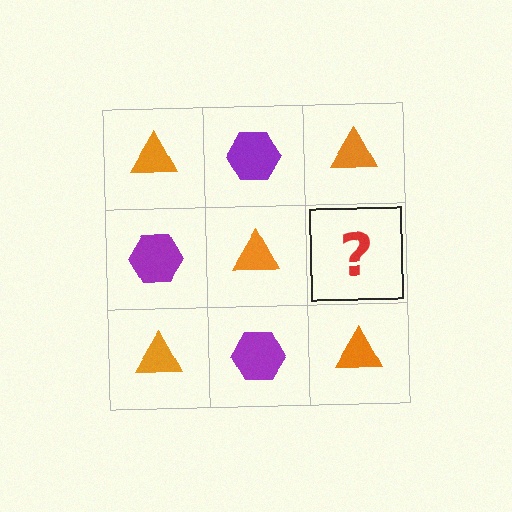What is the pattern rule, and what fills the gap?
The rule is that it alternates orange triangle and purple hexagon in a checkerboard pattern. The gap should be filled with a purple hexagon.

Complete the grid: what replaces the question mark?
The question mark should be replaced with a purple hexagon.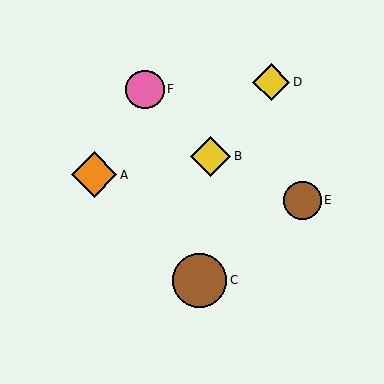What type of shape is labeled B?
Shape B is a yellow diamond.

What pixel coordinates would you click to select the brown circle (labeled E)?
Click at (303, 200) to select the brown circle E.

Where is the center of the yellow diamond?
The center of the yellow diamond is at (211, 156).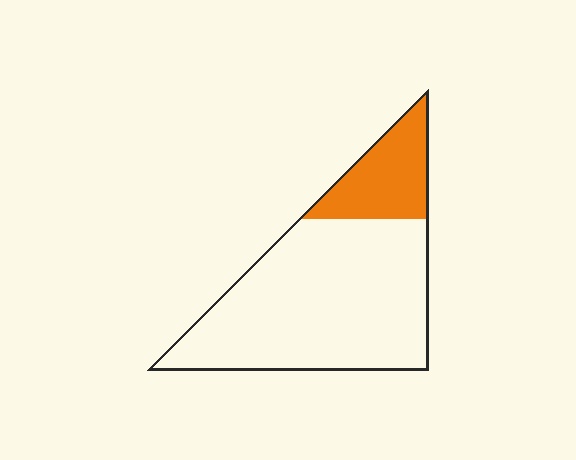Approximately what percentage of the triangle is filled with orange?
Approximately 20%.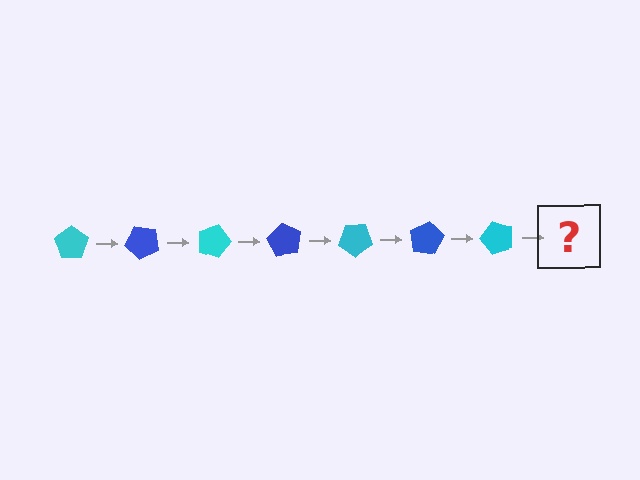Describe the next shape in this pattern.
It should be a blue pentagon, rotated 315 degrees from the start.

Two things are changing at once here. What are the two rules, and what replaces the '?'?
The two rules are that it rotates 45 degrees each step and the color cycles through cyan and blue. The '?' should be a blue pentagon, rotated 315 degrees from the start.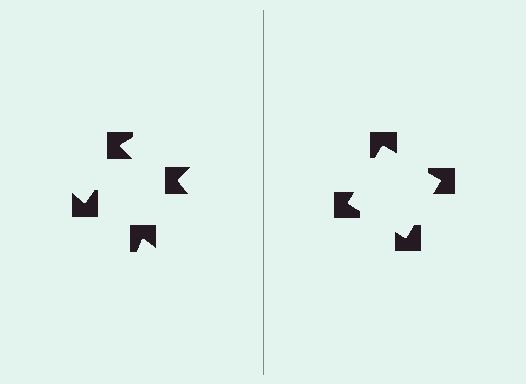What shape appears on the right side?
An illusory square.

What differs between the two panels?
The notched squares are positioned identically on both sides; only the wedge orientations differ. On the right they align to a square; on the left they are misaligned.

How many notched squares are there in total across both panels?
8 — 4 on each side.